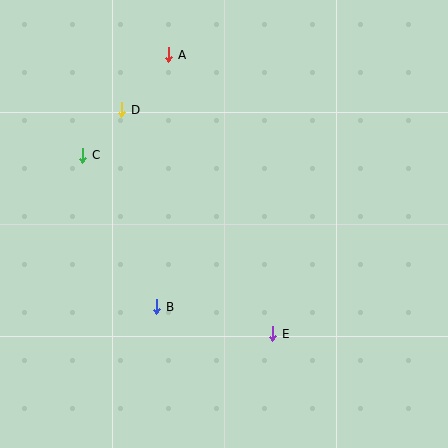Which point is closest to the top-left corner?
Point D is closest to the top-left corner.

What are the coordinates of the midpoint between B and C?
The midpoint between B and C is at (120, 231).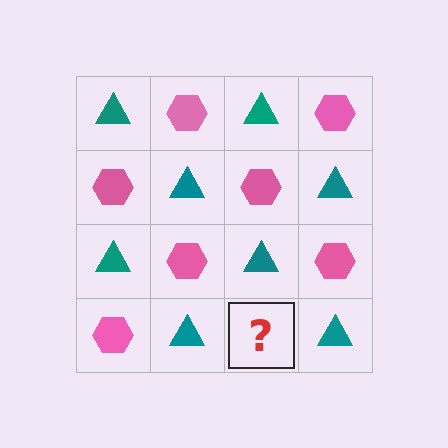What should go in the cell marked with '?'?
The missing cell should contain a pink hexagon.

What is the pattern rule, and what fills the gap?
The rule is that it alternates teal triangle and pink hexagon in a checkerboard pattern. The gap should be filled with a pink hexagon.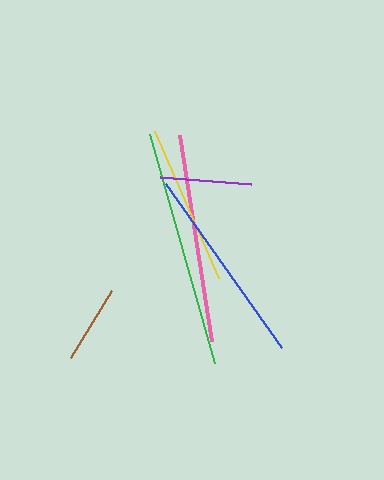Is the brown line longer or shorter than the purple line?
The purple line is longer than the brown line.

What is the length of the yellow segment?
The yellow segment is approximately 161 pixels long.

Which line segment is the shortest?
The brown line is the shortest at approximately 78 pixels.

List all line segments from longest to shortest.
From longest to shortest: green, pink, blue, yellow, purple, brown.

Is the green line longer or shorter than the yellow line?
The green line is longer than the yellow line.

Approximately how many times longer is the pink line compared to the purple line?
The pink line is approximately 2.3 times the length of the purple line.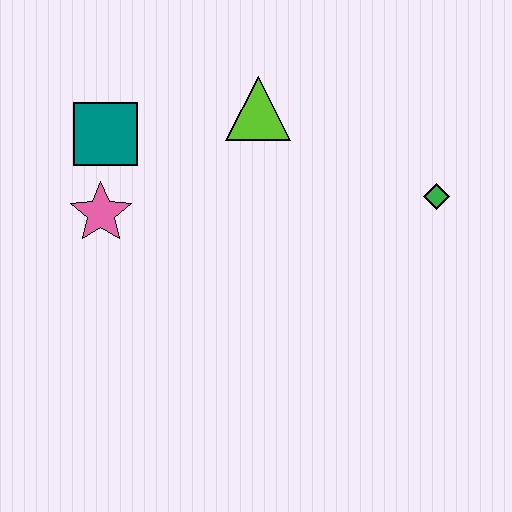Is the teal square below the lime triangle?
Yes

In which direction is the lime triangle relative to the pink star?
The lime triangle is to the right of the pink star.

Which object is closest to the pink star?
The teal square is closest to the pink star.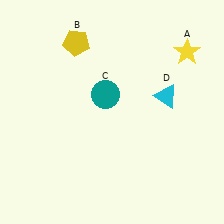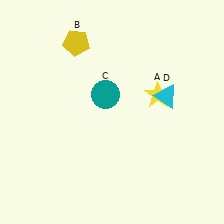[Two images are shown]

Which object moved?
The yellow star (A) moved down.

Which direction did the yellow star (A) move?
The yellow star (A) moved down.